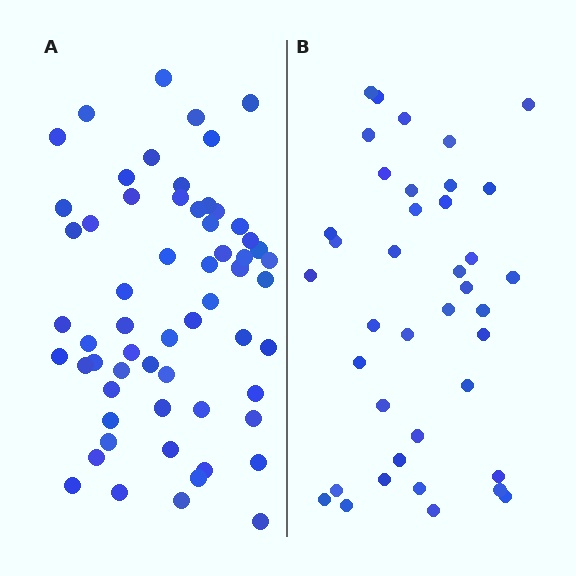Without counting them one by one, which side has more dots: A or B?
Region A (the left region) has more dots.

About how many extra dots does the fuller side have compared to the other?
Region A has approximately 20 more dots than region B.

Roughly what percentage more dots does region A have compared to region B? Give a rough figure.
About 55% more.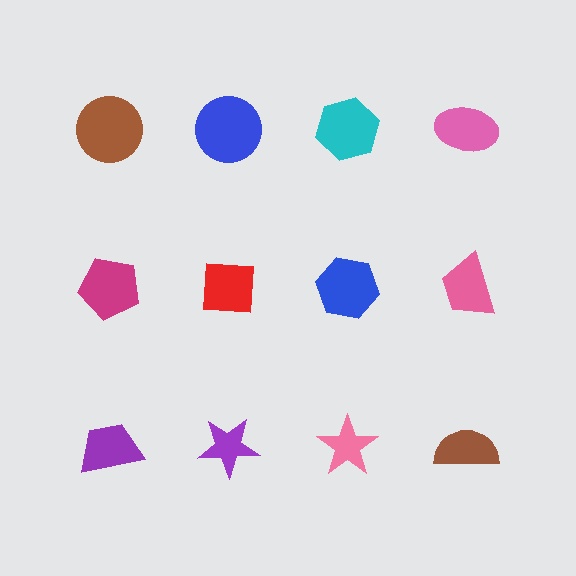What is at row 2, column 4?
A pink trapezoid.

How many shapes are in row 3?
4 shapes.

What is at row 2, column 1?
A magenta pentagon.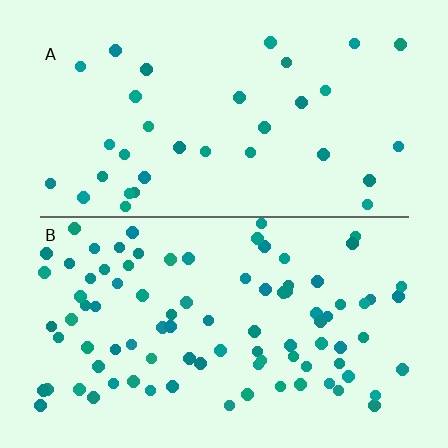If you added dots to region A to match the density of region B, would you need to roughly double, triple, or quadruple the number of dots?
Approximately triple.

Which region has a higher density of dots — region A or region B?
B (the bottom).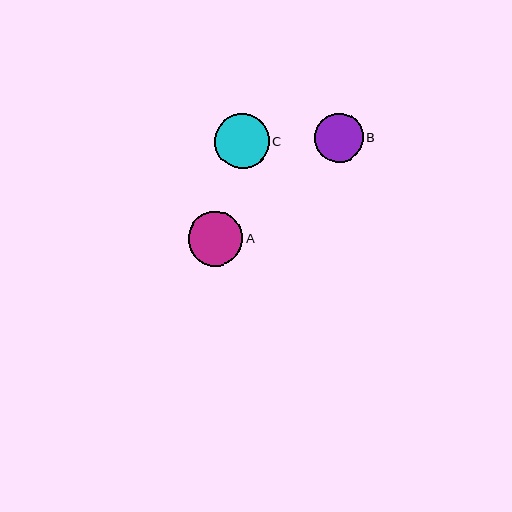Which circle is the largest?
Circle C is the largest with a size of approximately 55 pixels.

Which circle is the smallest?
Circle B is the smallest with a size of approximately 49 pixels.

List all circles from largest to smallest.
From largest to smallest: C, A, B.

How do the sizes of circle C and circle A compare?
Circle C and circle A are approximately the same size.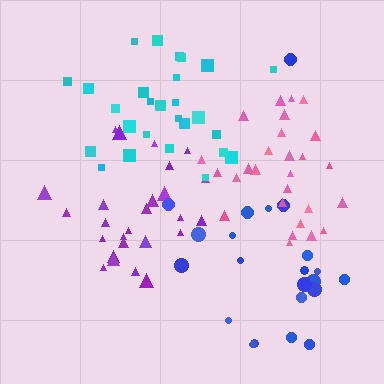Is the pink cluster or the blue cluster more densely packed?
Pink.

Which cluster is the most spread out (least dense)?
Blue.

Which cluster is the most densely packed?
Pink.